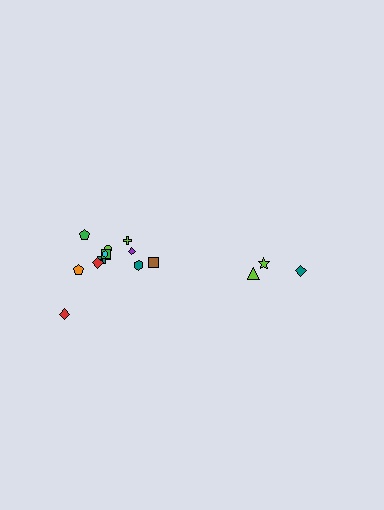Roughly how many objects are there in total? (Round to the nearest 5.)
Roughly 15 objects in total.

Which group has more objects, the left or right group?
The left group.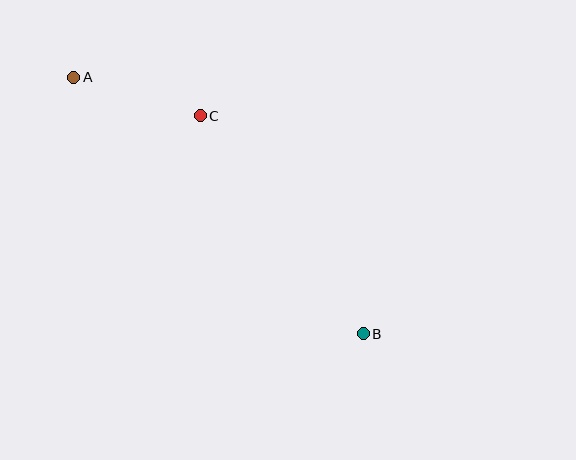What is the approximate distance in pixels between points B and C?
The distance between B and C is approximately 272 pixels.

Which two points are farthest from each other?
Points A and B are farthest from each other.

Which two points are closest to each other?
Points A and C are closest to each other.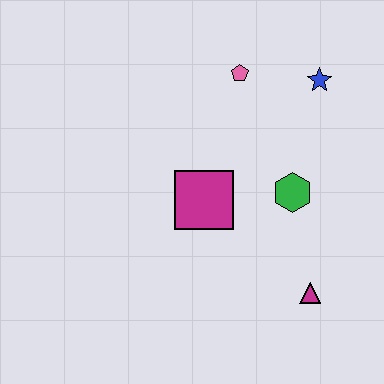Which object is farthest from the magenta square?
The blue star is farthest from the magenta square.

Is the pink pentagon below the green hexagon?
No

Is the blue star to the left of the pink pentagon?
No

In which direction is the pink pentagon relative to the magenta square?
The pink pentagon is above the magenta square.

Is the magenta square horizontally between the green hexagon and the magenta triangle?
No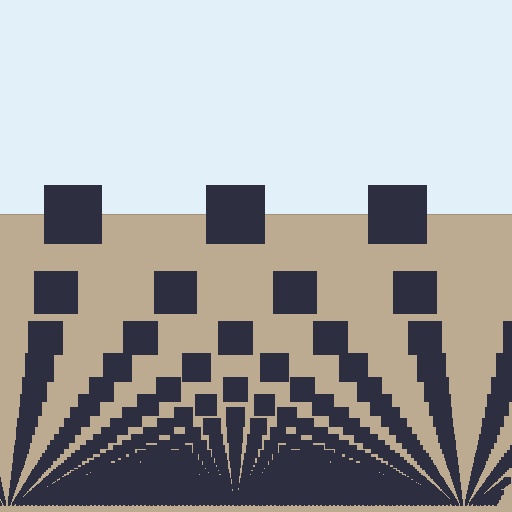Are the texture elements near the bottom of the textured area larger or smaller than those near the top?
Smaller. The gradient is inverted — elements near the bottom are smaller and denser.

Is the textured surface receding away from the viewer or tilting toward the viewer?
The surface appears to tilt toward the viewer. Texture elements get larger and sparser toward the top.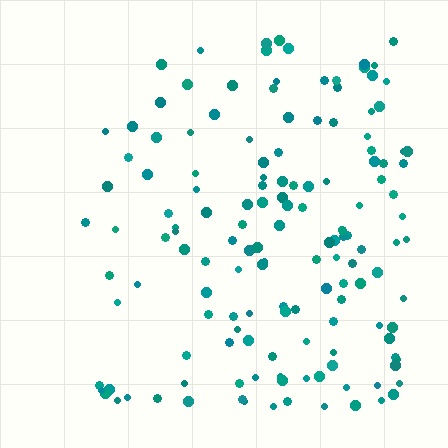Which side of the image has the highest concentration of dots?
The right.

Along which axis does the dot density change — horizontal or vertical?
Horizontal.